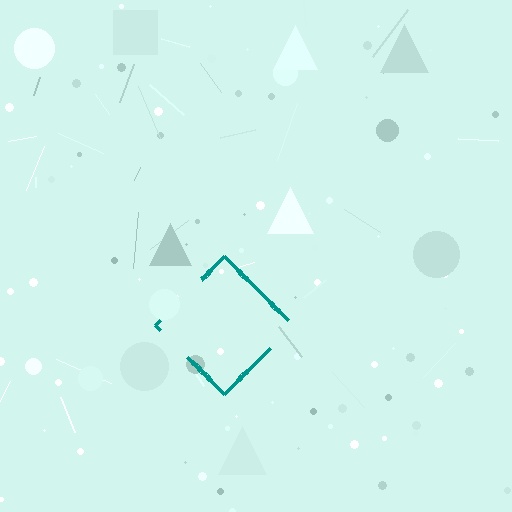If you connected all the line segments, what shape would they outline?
They would outline a diamond.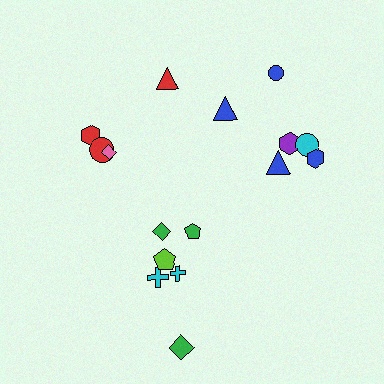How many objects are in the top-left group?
There are 4 objects.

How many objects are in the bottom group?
There are 6 objects.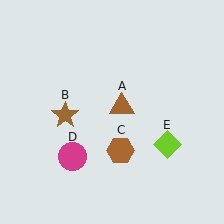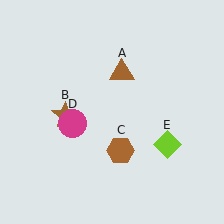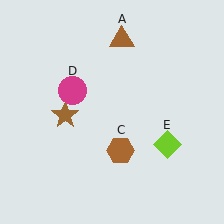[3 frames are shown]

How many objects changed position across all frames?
2 objects changed position: brown triangle (object A), magenta circle (object D).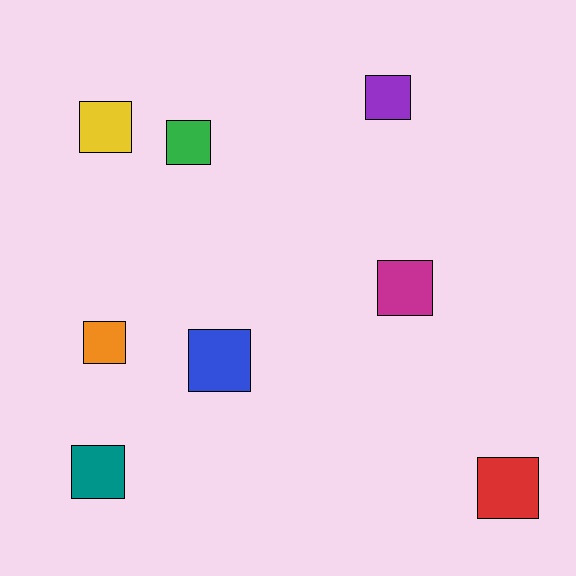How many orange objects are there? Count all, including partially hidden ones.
There is 1 orange object.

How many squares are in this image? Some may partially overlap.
There are 8 squares.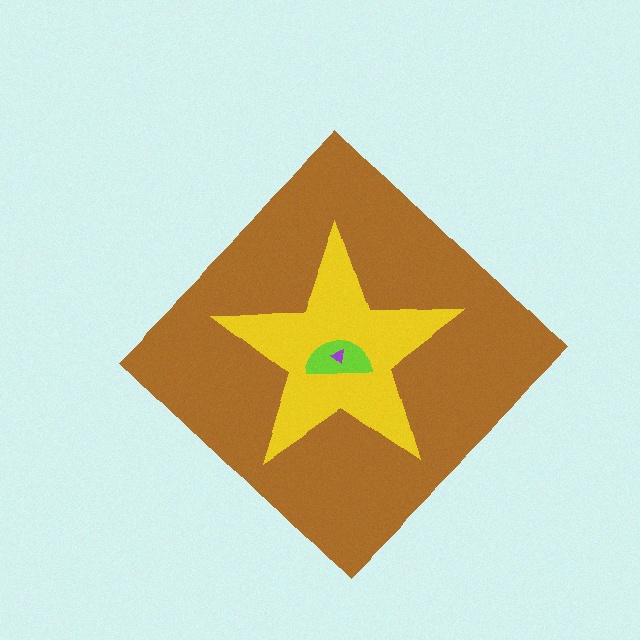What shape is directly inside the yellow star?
The lime semicircle.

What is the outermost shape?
The brown diamond.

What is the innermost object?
The purple triangle.